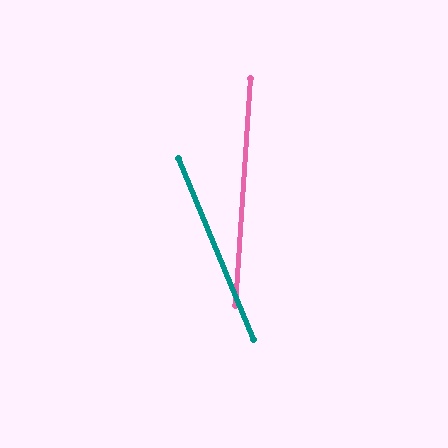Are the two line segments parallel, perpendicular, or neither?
Neither parallel nor perpendicular — they differ by about 26°.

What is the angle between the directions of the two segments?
Approximately 26 degrees.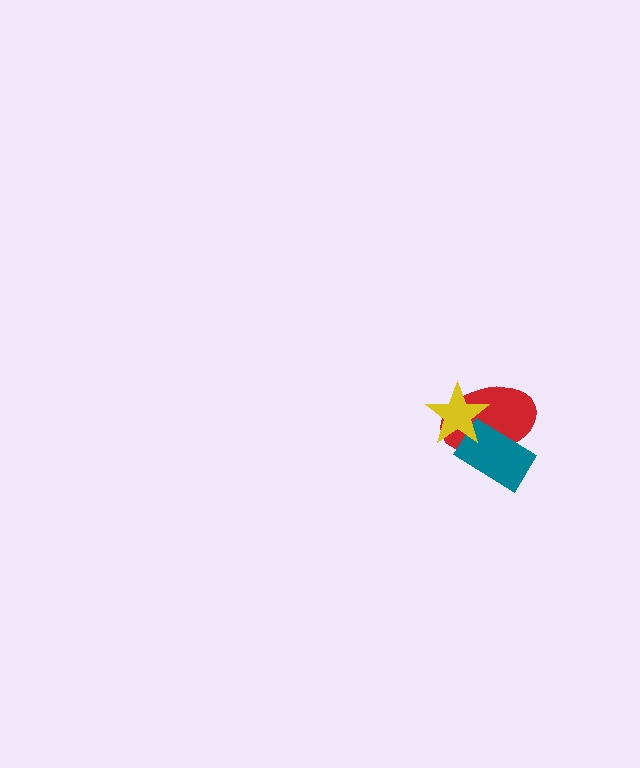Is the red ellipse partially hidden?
Yes, it is partially covered by another shape.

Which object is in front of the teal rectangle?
The yellow star is in front of the teal rectangle.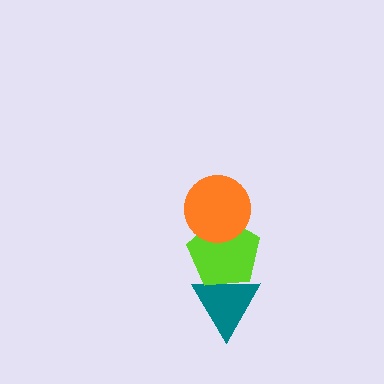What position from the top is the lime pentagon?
The lime pentagon is 2nd from the top.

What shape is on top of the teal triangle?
The lime pentagon is on top of the teal triangle.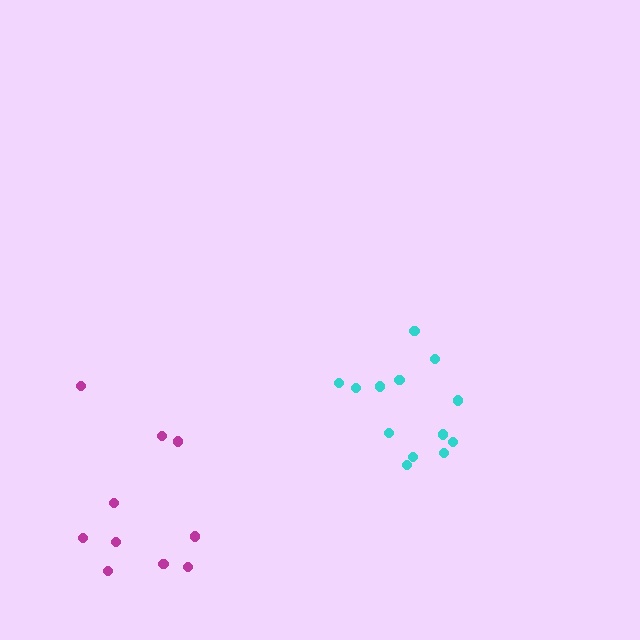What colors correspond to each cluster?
The clusters are colored: cyan, magenta.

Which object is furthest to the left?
The magenta cluster is leftmost.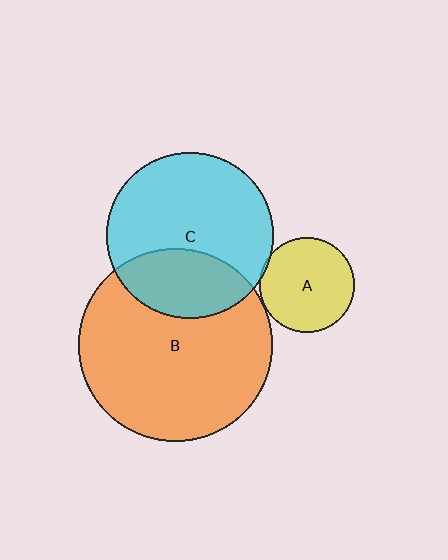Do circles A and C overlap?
Yes.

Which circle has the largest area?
Circle B (orange).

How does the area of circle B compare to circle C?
Approximately 1.4 times.